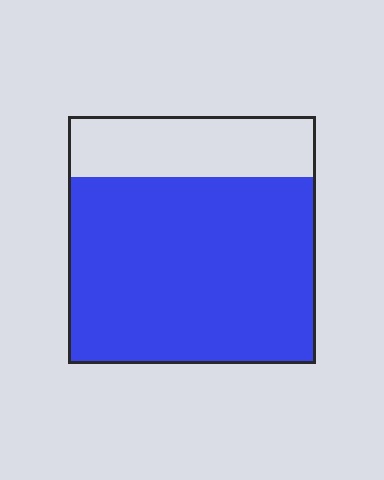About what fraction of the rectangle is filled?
About three quarters (3/4).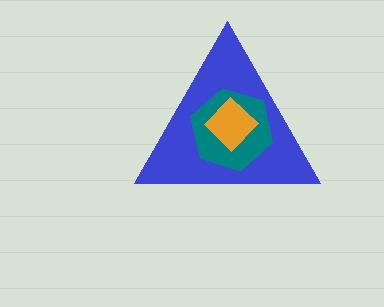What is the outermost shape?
The blue triangle.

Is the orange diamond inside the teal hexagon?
Yes.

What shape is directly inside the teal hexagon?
The orange diamond.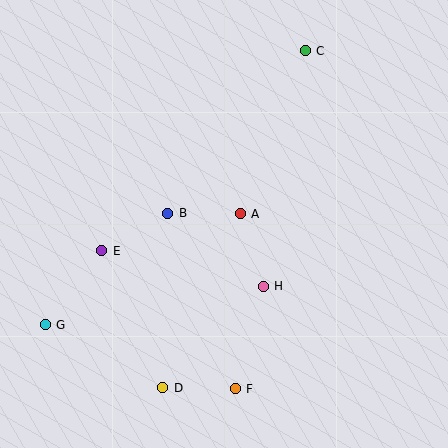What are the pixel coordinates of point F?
Point F is at (235, 389).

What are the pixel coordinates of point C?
Point C is at (305, 51).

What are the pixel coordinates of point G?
Point G is at (45, 325).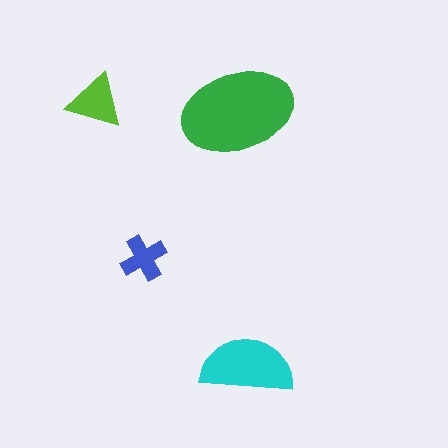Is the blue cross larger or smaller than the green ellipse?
Smaller.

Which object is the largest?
The green ellipse.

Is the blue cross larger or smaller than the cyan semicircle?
Smaller.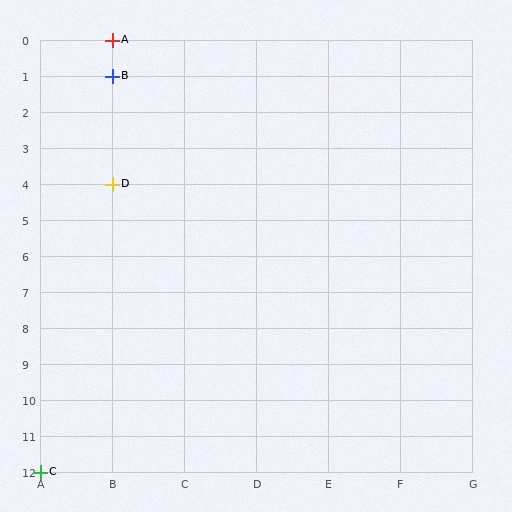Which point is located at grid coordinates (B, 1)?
Point B is at (B, 1).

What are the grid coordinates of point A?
Point A is at grid coordinates (B, 0).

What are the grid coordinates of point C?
Point C is at grid coordinates (A, 12).